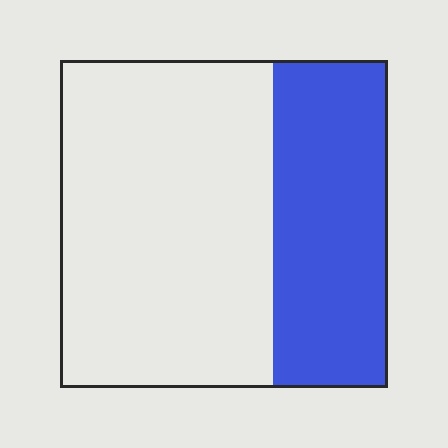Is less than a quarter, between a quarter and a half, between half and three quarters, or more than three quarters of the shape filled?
Between a quarter and a half.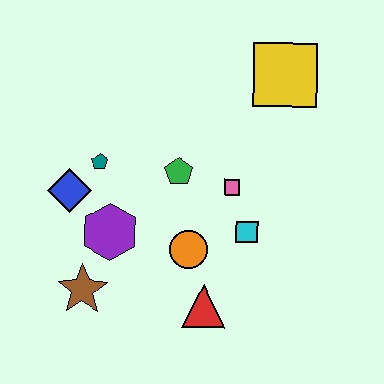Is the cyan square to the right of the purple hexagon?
Yes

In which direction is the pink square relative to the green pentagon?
The pink square is to the right of the green pentagon.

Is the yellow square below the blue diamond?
No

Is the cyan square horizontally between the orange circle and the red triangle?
No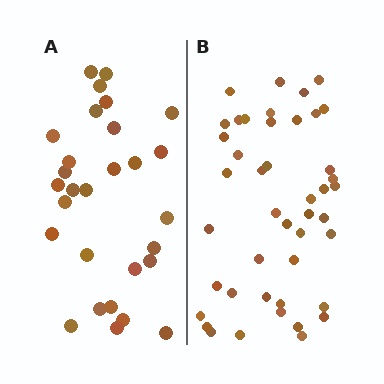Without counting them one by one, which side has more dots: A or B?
Region B (the right region) has more dots.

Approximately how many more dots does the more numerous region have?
Region B has approximately 15 more dots than region A.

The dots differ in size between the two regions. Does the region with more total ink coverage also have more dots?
No. Region A has more total ink coverage because its dots are larger, but region B actually contains more individual dots. Total area can be misleading — the number of items is what matters here.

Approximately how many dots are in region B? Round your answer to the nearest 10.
About 40 dots. (The exact count is 44, which rounds to 40.)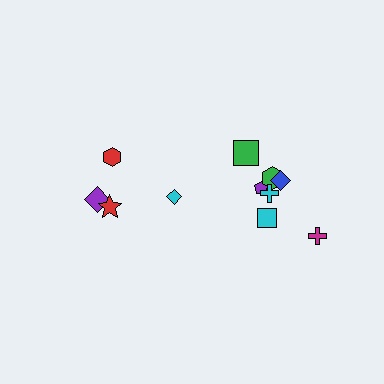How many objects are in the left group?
There are 4 objects.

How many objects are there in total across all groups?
There are 11 objects.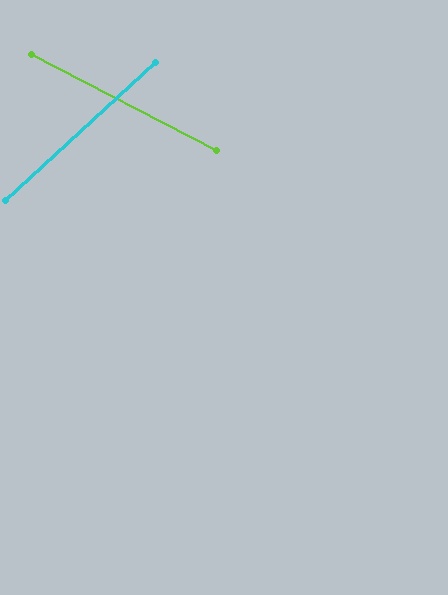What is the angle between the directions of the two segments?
Approximately 70 degrees.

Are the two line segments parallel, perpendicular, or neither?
Neither parallel nor perpendicular — they differ by about 70°.